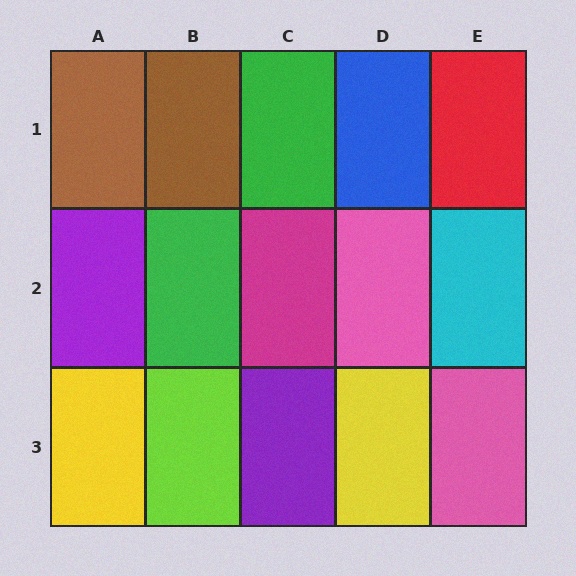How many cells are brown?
2 cells are brown.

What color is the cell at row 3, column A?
Yellow.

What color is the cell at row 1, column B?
Brown.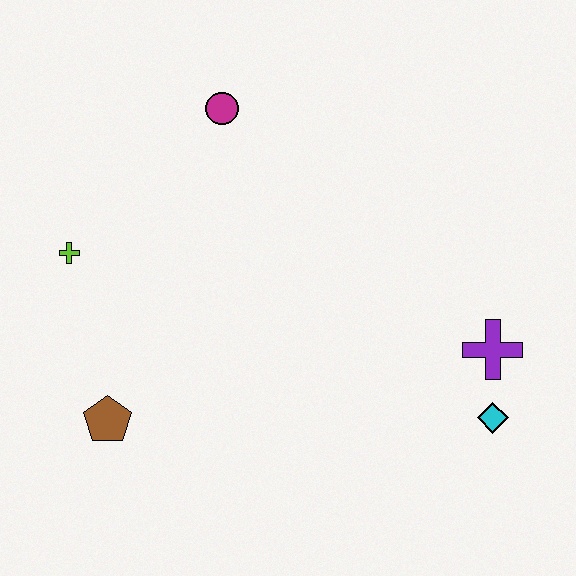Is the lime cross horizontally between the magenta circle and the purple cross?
No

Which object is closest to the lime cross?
The brown pentagon is closest to the lime cross.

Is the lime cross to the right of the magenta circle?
No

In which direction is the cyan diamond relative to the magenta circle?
The cyan diamond is below the magenta circle.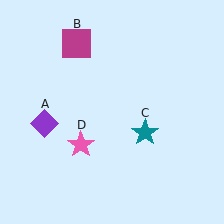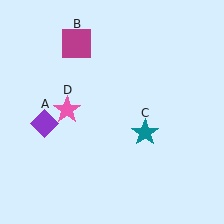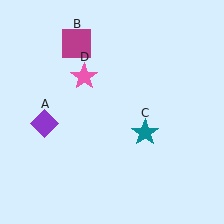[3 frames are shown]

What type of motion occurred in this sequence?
The pink star (object D) rotated clockwise around the center of the scene.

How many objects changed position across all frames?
1 object changed position: pink star (object D).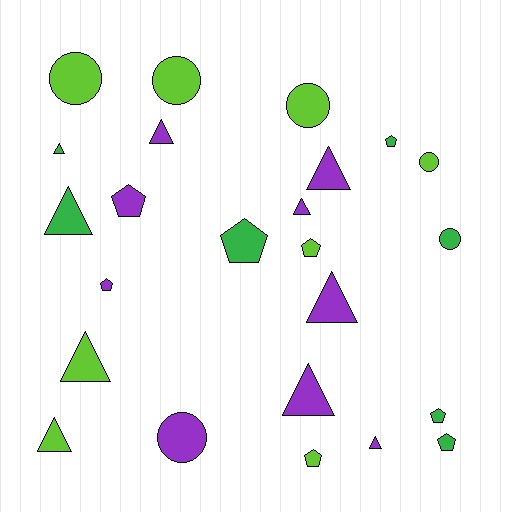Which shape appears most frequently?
Triangle, with 10 objects.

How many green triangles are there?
There are 2 green triangles.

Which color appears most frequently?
Purple, with 9 objects.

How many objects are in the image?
There are 24 objects.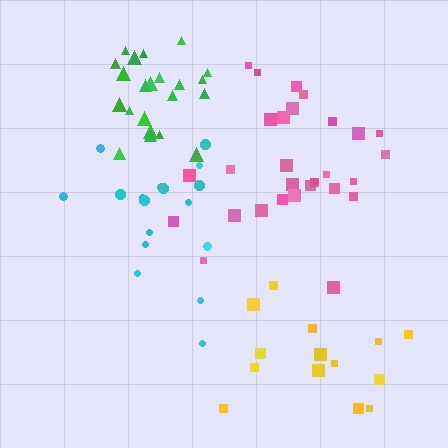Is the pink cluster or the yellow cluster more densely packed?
Pink.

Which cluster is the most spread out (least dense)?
Yellow.